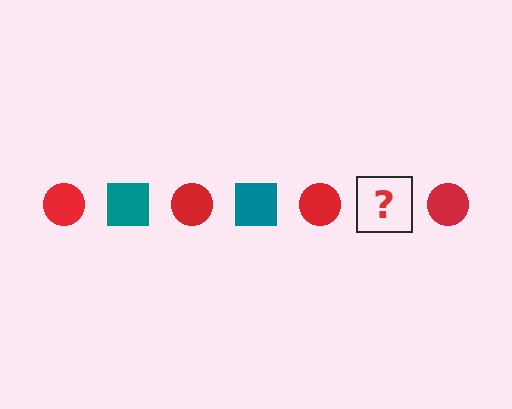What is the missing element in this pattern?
The missing element is a teal square.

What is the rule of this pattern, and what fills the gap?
The rule is that the pattern alternates between red circle and teal square. The gap should be filled with a teal square.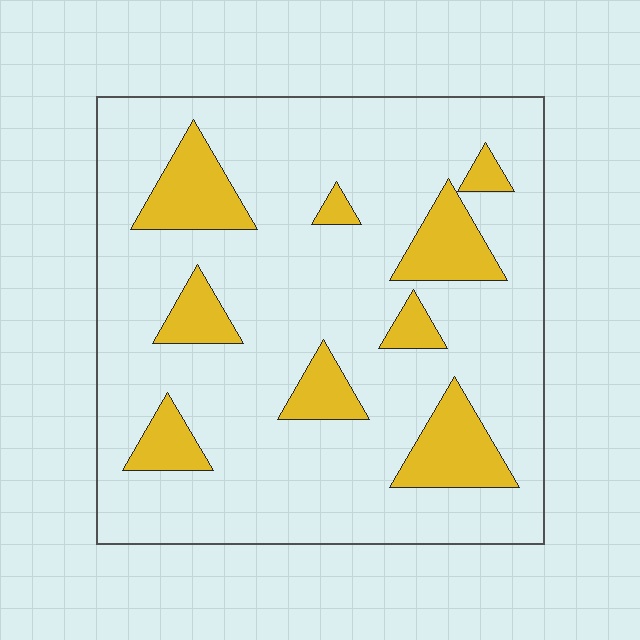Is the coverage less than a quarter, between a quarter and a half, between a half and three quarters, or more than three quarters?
Less than a quarter.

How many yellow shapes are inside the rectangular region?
9.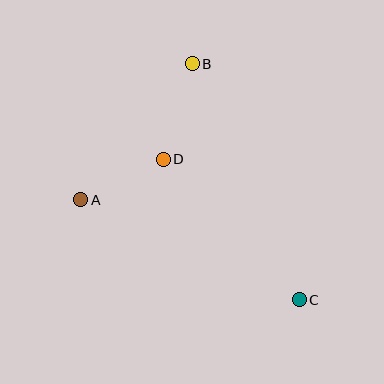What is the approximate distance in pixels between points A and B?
The distance between A and B is approximately 176 pixels.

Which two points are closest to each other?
Points A and D are closest to each other.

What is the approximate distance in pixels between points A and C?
The distance between A and C is approximately 240 pixels.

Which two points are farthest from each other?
Points B and C are farthest from each other.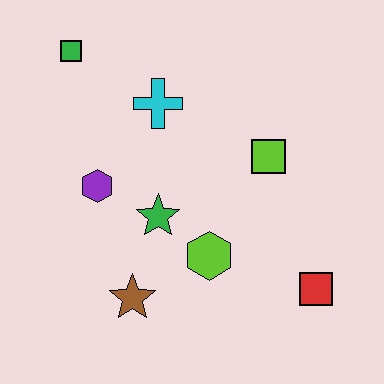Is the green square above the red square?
Yes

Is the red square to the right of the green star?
Yes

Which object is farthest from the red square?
The green square is farthest from the red square.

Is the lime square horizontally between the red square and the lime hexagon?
Yes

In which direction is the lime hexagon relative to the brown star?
The lime hexagon is to the right of the brown star.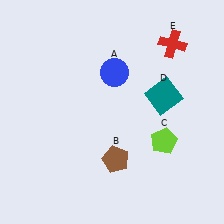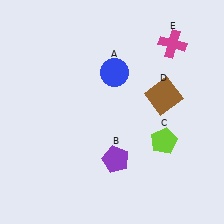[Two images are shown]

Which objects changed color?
B changed from brown to purple. D changed from teal to brown. E changed from red to magenta.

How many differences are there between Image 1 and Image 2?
There are 3 differences between the two images.